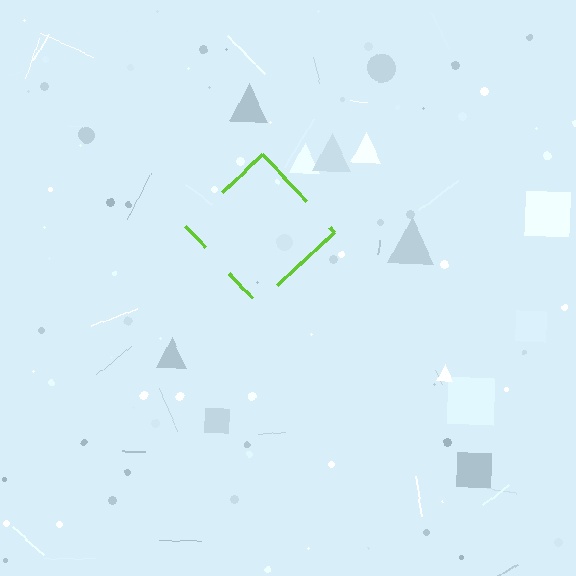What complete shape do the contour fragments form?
The contour fragments form a diamond.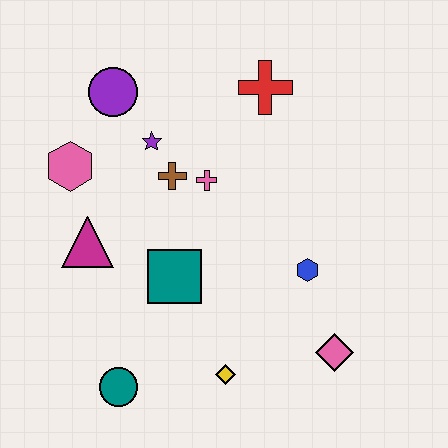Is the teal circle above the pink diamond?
No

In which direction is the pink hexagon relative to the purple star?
The pink hexagon is to the left of the purple star.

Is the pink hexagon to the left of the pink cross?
Yes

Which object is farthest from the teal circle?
The red cross is farthest from the teal circle.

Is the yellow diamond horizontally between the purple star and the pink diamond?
Yes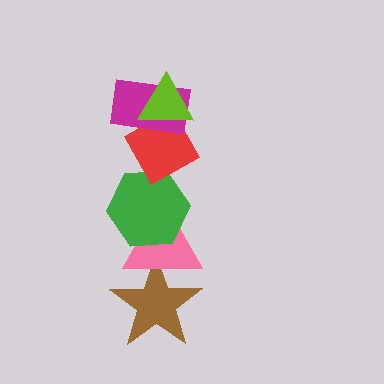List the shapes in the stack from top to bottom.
From top to bottom: the lime triangle, the magenta rectangle, the red diamond, the green hexagon, the pink triangle, the brown star.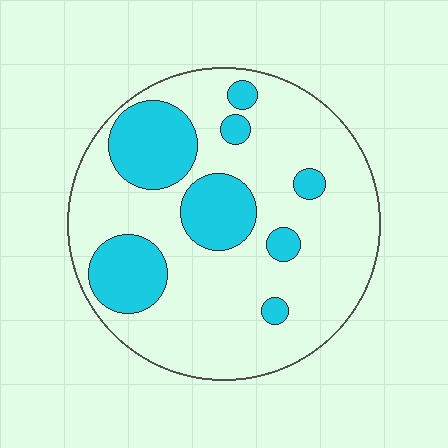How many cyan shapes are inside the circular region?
8.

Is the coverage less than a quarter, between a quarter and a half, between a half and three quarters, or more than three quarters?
Between a quarter and a half.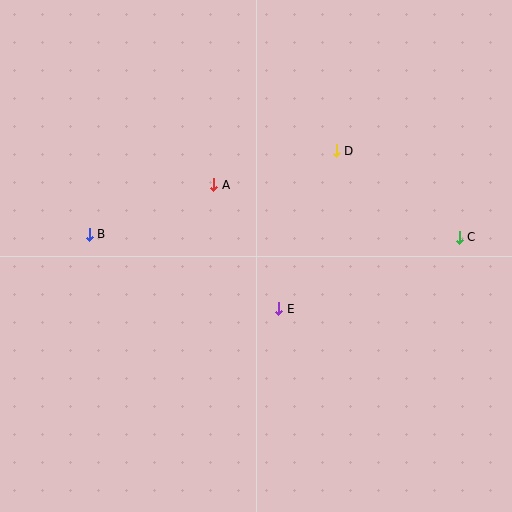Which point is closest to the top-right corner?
Point D is closest to the top-right corner.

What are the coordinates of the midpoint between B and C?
The midpoint between B and C is at (274, 236).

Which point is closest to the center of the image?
Point E at (279, 309) is closest to the center.